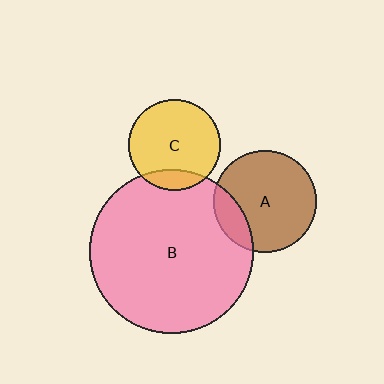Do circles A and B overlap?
Yes.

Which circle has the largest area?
Circle B (pink).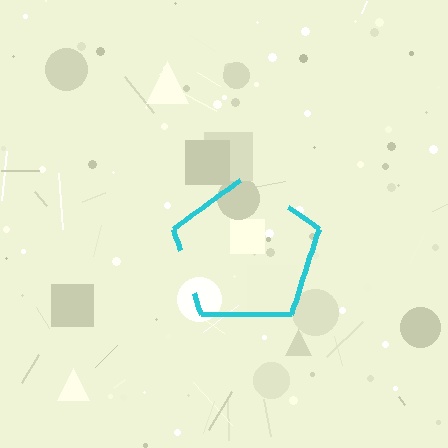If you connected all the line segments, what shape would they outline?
They would outline a pentagon.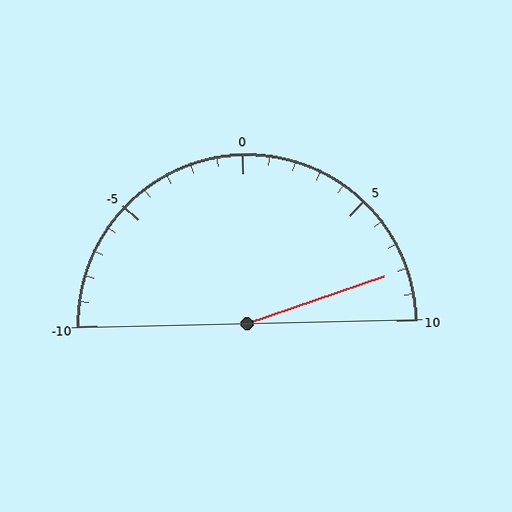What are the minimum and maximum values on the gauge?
The gauge ranges from -10 to 10.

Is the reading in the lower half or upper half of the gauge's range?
The reading is in the upper half of the range (-10 to 10).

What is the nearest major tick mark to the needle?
The nearest major tick mark is 10.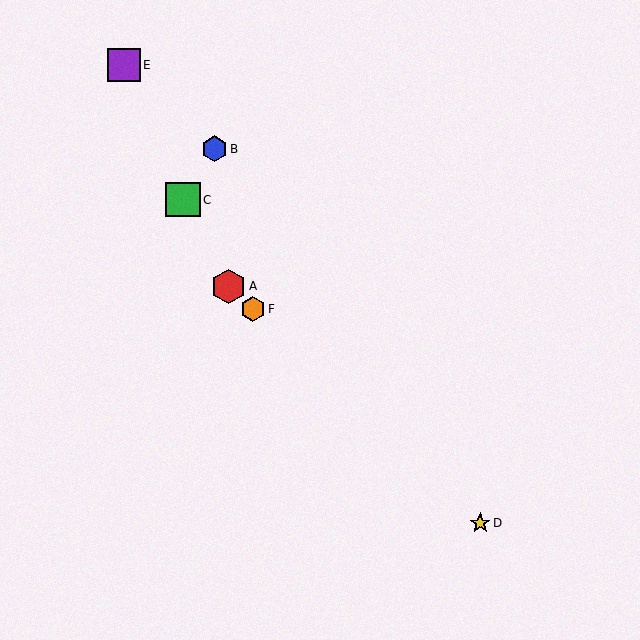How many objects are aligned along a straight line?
3 objects (A, D, F) are aligned along a straight line.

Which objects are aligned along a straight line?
Objects A, D, F are aligned along a straight line.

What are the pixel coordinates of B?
Object B is at (214, 149).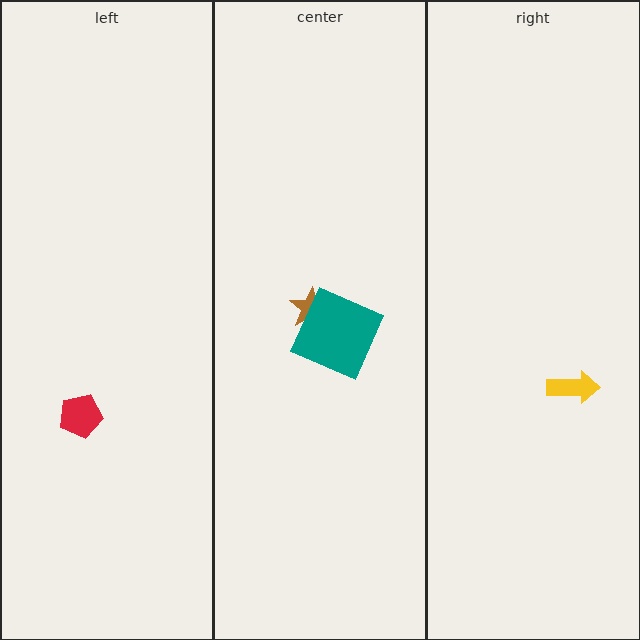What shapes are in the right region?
The yellow arrow.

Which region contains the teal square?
The center region.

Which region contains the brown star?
The center region.